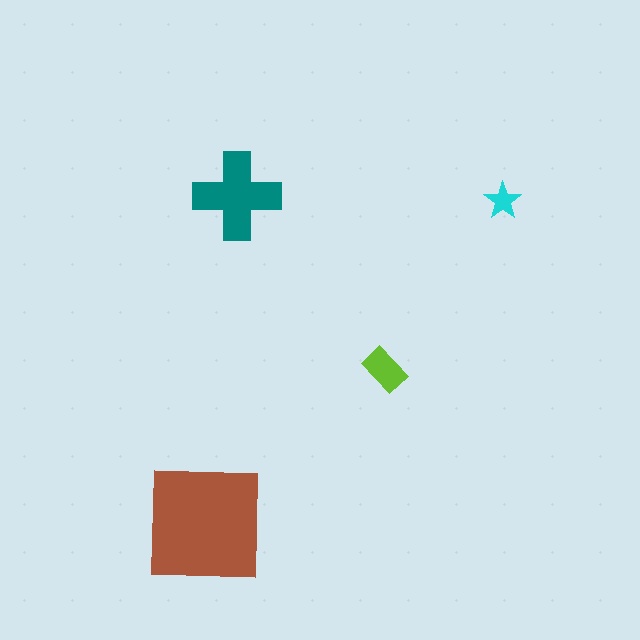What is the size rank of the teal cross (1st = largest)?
2nd.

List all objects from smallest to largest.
The cyan star, the lime rectangle, the teal cross, the brown square.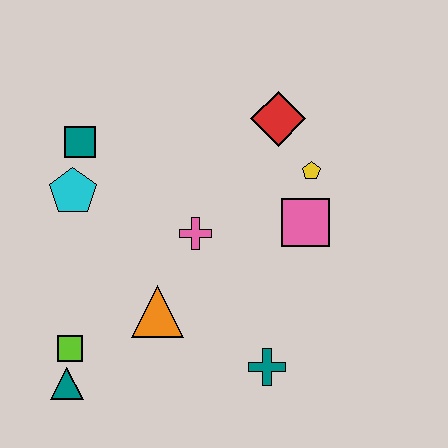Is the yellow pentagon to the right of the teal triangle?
Yes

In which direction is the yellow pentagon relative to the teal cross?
The yellow pentagon is above the teal cross.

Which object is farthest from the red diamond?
The teal triangle is farthest from the red diamond.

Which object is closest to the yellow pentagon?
The pink square is closest to the yellow pentagon.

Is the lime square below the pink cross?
Yes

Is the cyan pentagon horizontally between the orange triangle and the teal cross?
No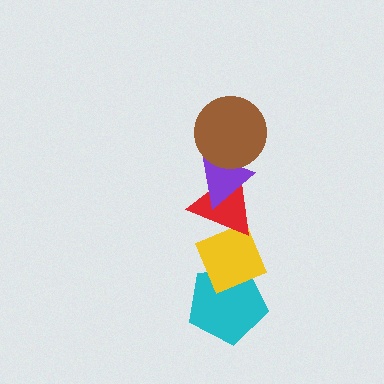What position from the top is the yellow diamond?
The yellow diamond is 4th from the top.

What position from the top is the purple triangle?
The purple triangle is 2nd from the top.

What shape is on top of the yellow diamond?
The red triangle is on top of the yellow diamond.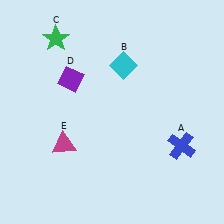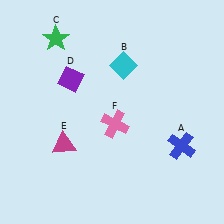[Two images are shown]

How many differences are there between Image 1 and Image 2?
There is 1 difference between the two images.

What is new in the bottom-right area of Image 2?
A pink cross (F) was added in the bottom-right area of Image 2.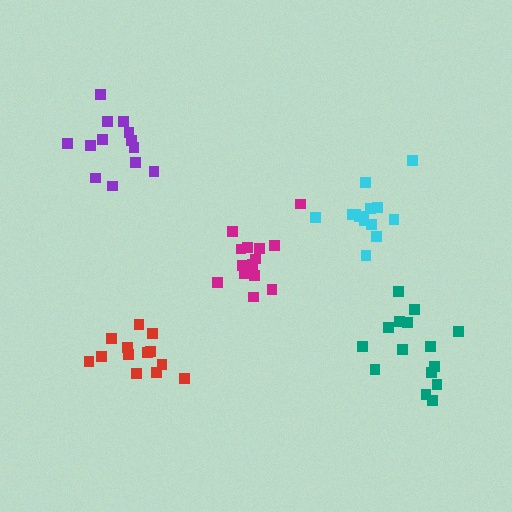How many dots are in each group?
Group 1: 13 dots, Group 2: 14 dots, Group 3: 13 dots, Group 4: 15 dots, Group 5: 14 dots (69 total).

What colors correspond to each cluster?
The clusters are colored: red, cyan, purple, teal, magenta.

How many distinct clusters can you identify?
There are 5 distinct clusters.